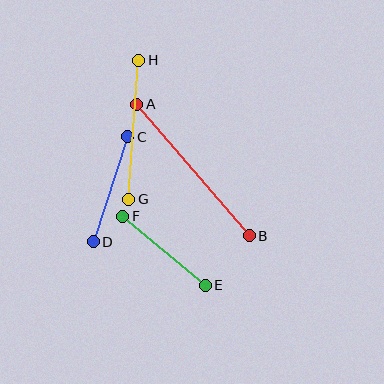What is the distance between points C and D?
The distance is approximately 110 pixels.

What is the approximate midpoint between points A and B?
The midpoint is at approximately (193, 170) pixels.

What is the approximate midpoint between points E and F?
The midpoint is at approximately (164, 251) pixels.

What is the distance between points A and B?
The distance is approximately 173 pixels.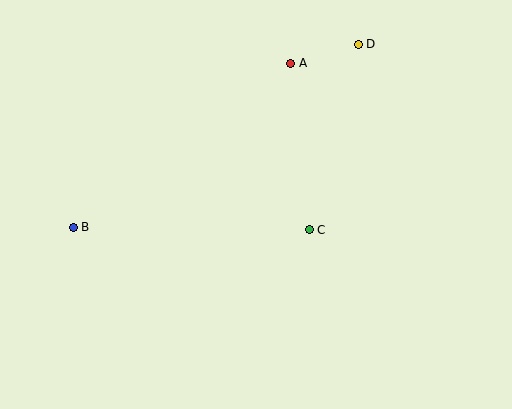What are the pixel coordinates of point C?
Point C is at (309, 230).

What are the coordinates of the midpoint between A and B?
The midpoint between A and B is at (182, 145).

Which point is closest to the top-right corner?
Point D is closest to the top-right corner.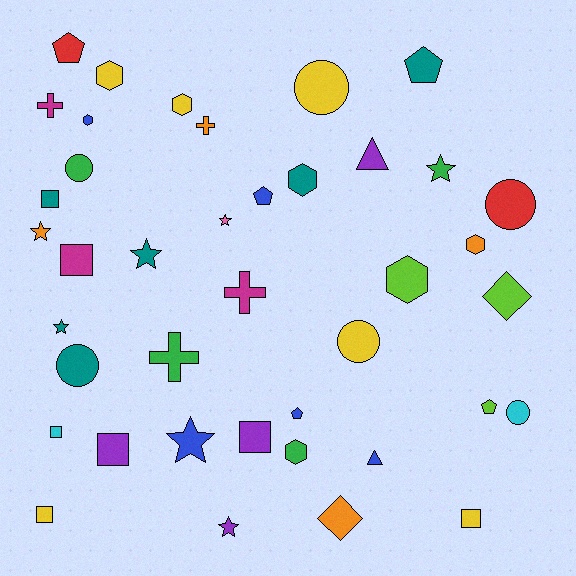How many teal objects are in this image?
There are 6 teal objects.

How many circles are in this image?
There are 6 circles.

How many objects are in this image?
There are 40 objects.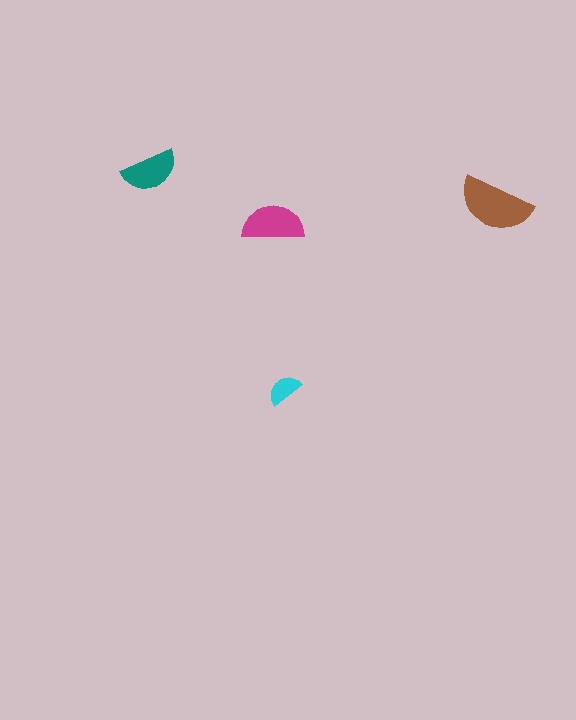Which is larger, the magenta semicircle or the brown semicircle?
The brown one.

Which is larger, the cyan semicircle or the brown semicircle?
The brown one.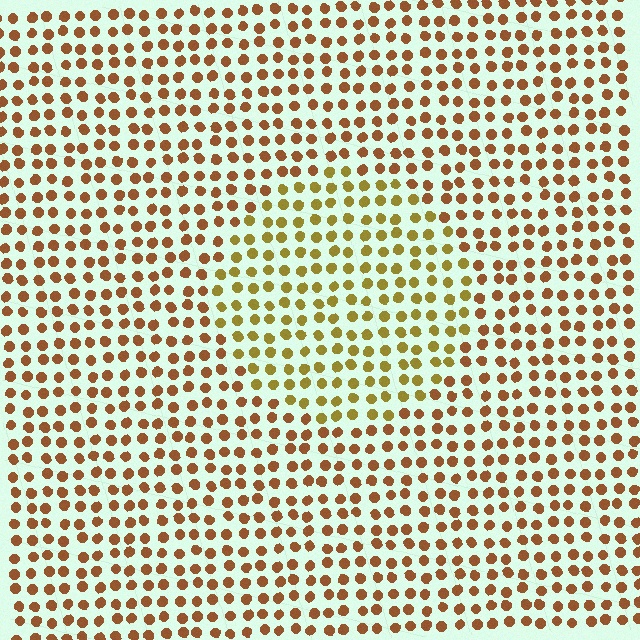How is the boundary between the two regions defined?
The boundary is defined purely by a slight shift in hue (about 30 degrees). Spacing, size, and orientation are identical on both sides.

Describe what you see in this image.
The image is filled with small brown elements in a uniform arrangement. A circle-shaped region is visible where the elements are tinted to a slightly different hue, forming a subtle color boundary.